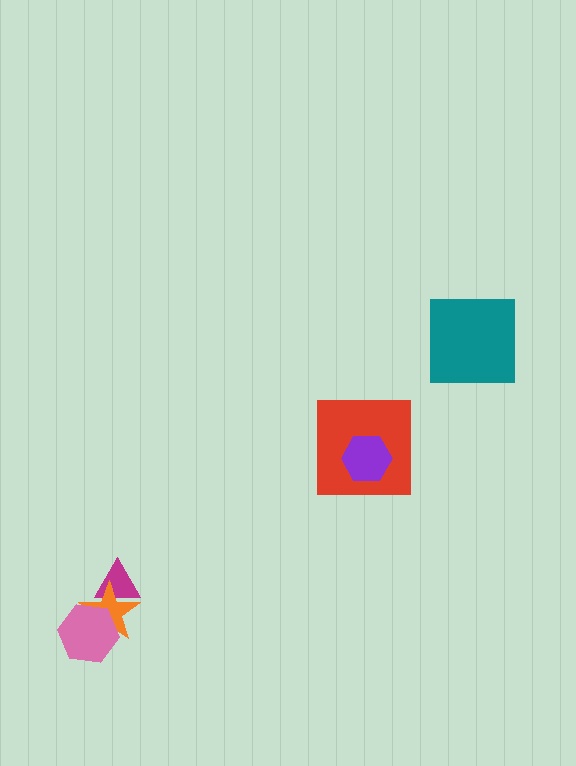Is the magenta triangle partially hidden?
Yes, it is partially covered by another shape.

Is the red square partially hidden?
Yes, it is partially covered by another shape.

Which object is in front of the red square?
The purple hexagon is in front of the red square.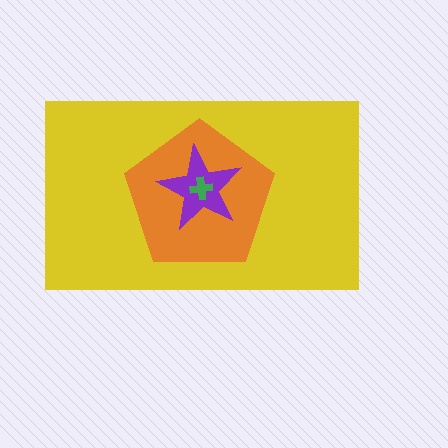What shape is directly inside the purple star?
The green cross.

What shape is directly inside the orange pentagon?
The purple star.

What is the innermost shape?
The green cross.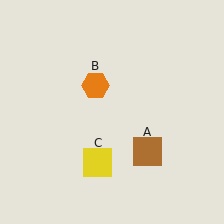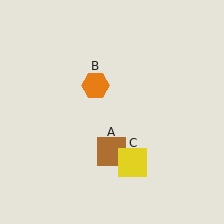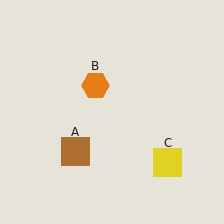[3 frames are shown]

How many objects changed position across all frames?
2 objects changed position: brown square (object A), yellow square (object C).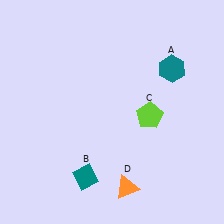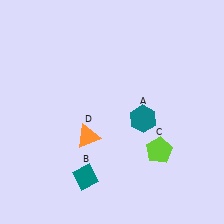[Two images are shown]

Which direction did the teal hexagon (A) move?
The teal hexagon (A) moved down.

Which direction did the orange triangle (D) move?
The orange triangle (D) moved up.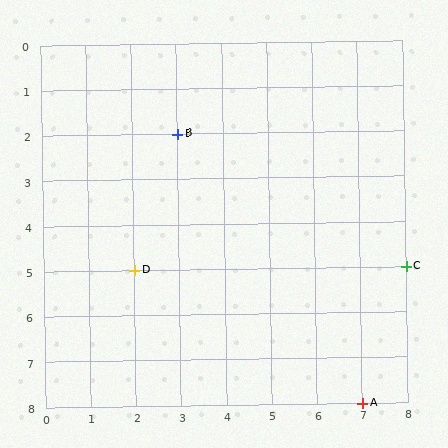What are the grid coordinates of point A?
Point A is at grid coordinates (7, 8).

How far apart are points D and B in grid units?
Points D and B are 1 column and 3 rows apart (about 3.2 grid units diagonally).